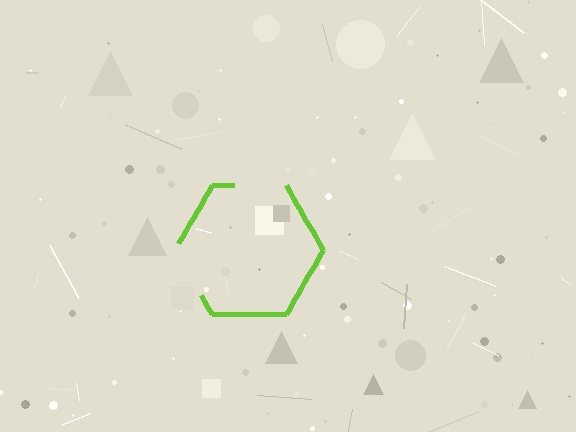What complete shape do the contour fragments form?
The contour fragments form a hexagon.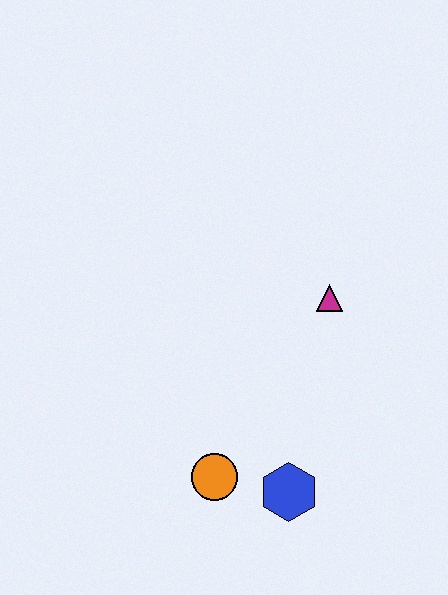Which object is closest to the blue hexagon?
The orange circle is closest to the blue hexagon.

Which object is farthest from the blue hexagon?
The magenta triangle is farthest from the blue hexagon.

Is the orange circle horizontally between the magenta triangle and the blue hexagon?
No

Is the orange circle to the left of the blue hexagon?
Yes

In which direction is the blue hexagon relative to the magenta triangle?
The blue hexagon is below the magenta triangle.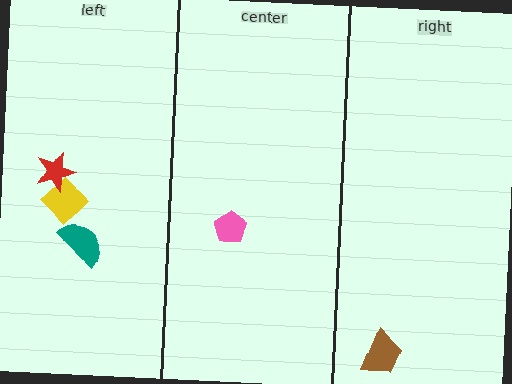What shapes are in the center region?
The pink pentagon.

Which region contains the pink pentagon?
The center region.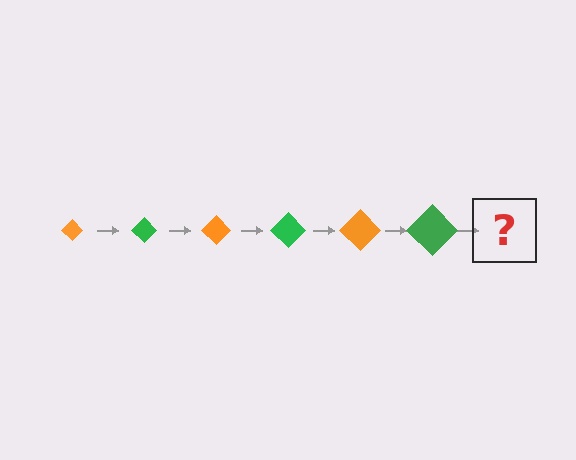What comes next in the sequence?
The next element should be an orange diamond, larger than the previous one.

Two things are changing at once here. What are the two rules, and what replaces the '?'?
The two rules are that the diamond grows larger each step and the color cycles through orange and green. The '?' should be an orange diamond, larger than the previous one.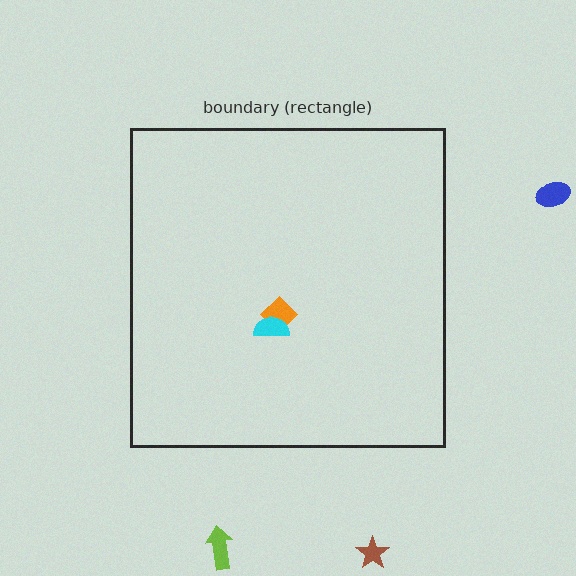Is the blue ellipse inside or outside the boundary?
Outside.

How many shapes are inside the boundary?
2 inside, 3 outside.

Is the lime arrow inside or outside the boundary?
Outside.